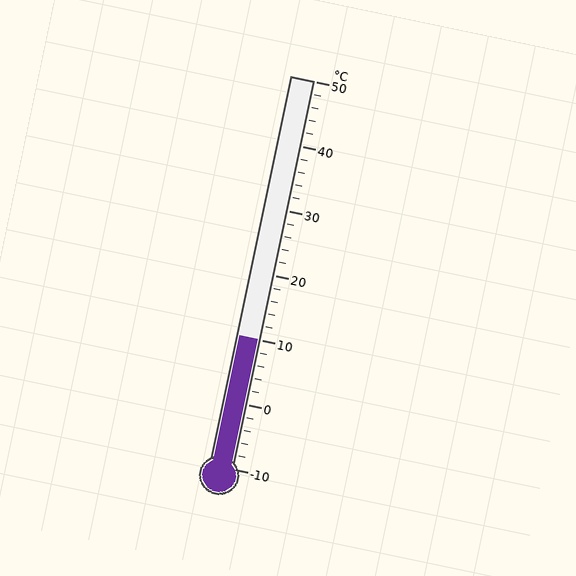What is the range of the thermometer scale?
The thermometer scale ranges from -10°C to 50°C.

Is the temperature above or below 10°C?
The temperature is at 10°C.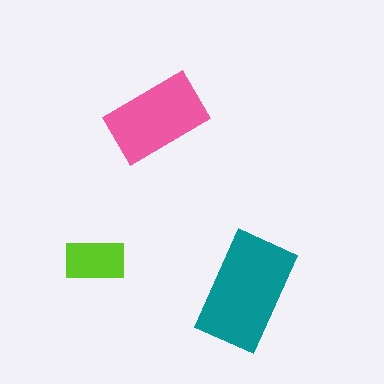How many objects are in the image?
There are 3 objects in the image.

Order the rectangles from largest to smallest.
the teal one, the pink one, the lime one.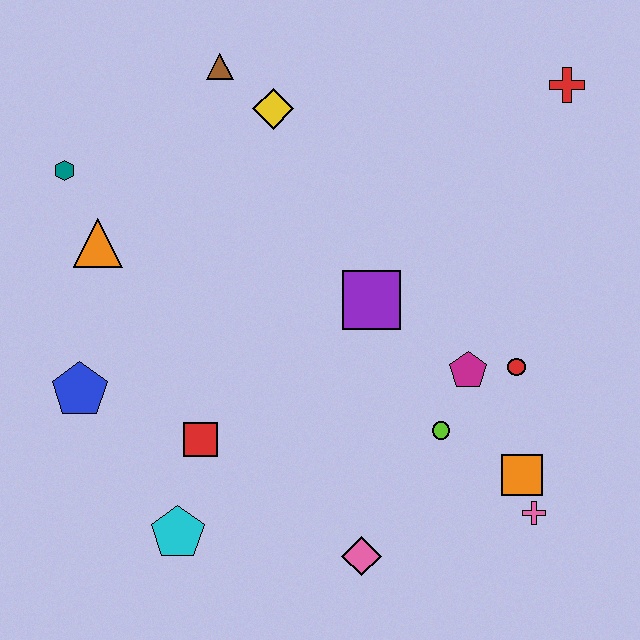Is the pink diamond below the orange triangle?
Yes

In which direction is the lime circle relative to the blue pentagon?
The lime circle is to the right of the blue pentagon.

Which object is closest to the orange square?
The pink cross is closest to the orange square.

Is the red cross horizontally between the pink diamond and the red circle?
No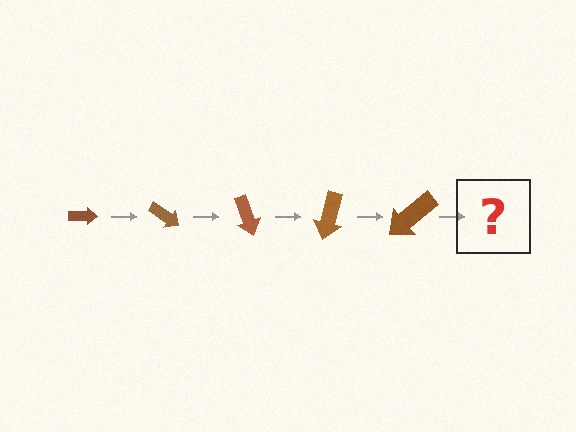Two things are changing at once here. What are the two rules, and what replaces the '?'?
The two rules are that the arrow grows larger each step and it rotates 35 degrees each step. The '?' should be an arrow, larger than the previous one and rotated 175 degrees from the start.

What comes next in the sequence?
The next element should be an arrow, larger than the previous one and rotated 175 degrees from the start.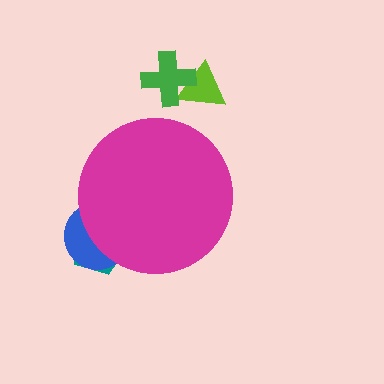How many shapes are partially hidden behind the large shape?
2 shapes are partially hidden.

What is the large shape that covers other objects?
A magenta circle.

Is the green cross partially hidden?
No, the green cross is fully visible.